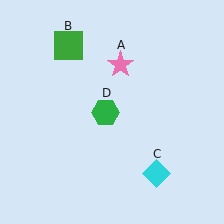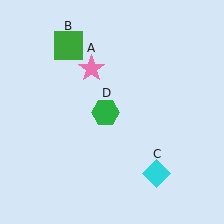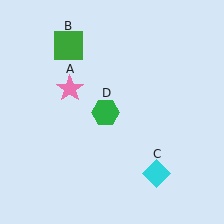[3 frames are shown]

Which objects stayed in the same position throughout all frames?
Green square (object B) and cyan diamond (object C) and green hexagon (object D) remained stationary.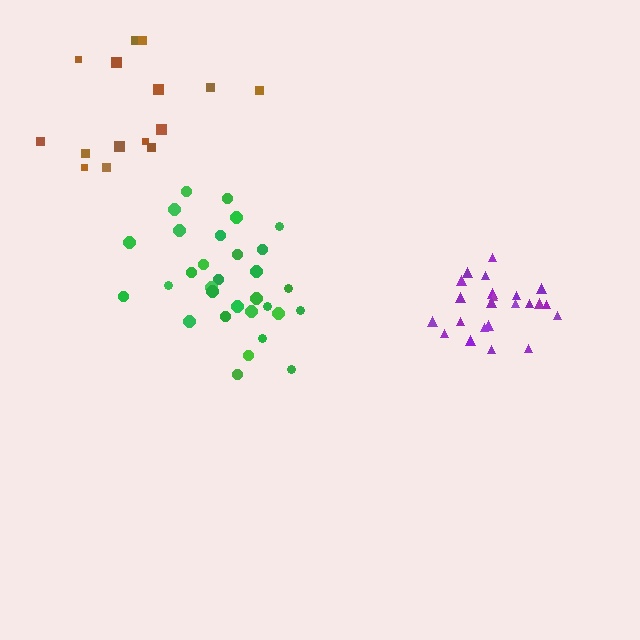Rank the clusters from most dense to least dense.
purple, green, brown.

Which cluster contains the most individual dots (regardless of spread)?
Green (32).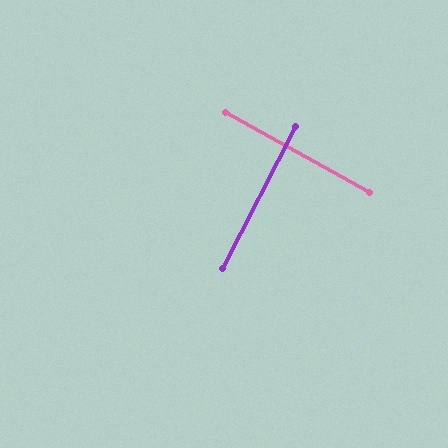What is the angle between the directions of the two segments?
Approximately 88 degrees.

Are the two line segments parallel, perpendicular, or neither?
Perpendicular — they meet at approximately 88°.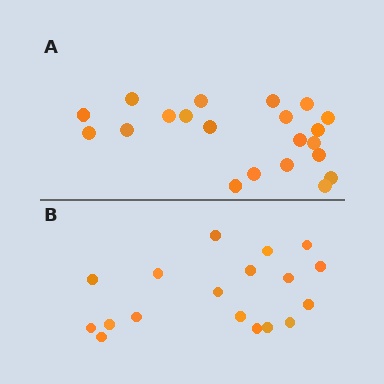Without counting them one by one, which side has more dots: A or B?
Region A (the top region) has more dots.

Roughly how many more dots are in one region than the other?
Region A has just a few more — roughly 2 or 3 more dots than region B.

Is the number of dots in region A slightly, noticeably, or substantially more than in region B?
Region A has only slightly more — the two regions are fairly close. The ratio is roughly 1.2 to 1.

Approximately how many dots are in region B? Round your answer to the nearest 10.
About 20 dots. (The exact count is 18, which rounds to 20.)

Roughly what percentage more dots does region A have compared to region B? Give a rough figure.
About 15% more.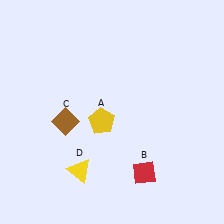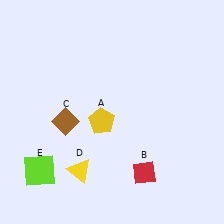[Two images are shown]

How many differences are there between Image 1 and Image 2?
There is 1 difference between the two images.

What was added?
A lime square (E) was added in Image 2.